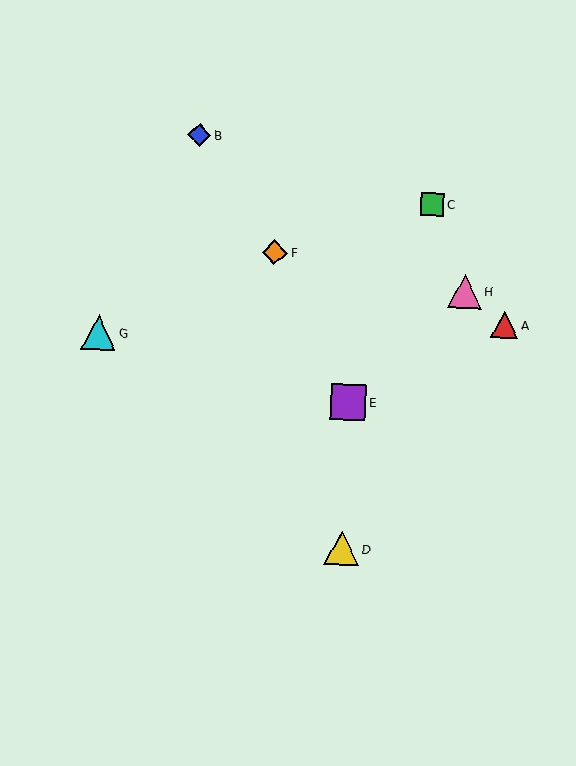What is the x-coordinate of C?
Object C is at x≈432.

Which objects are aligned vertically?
Objects D, E are aligned vertically.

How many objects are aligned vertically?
2 objects (D, E) are aligned vertically.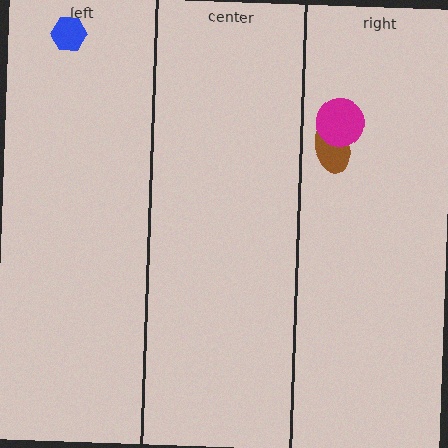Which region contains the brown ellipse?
The right region.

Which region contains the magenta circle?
The right region.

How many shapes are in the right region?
2.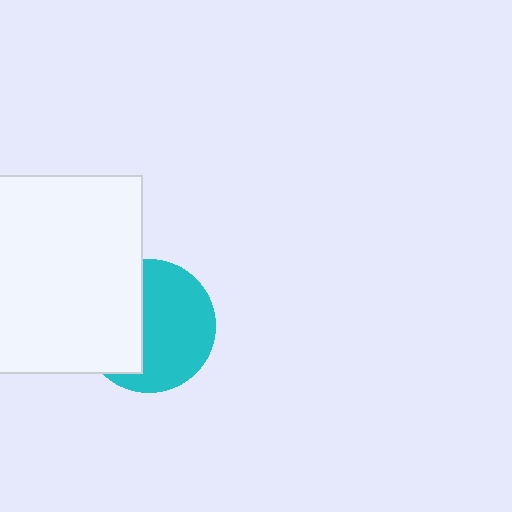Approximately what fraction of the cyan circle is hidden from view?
Roughly 41% of the cyan circle is hidden behind the white square.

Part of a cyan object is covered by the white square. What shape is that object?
It is a circle.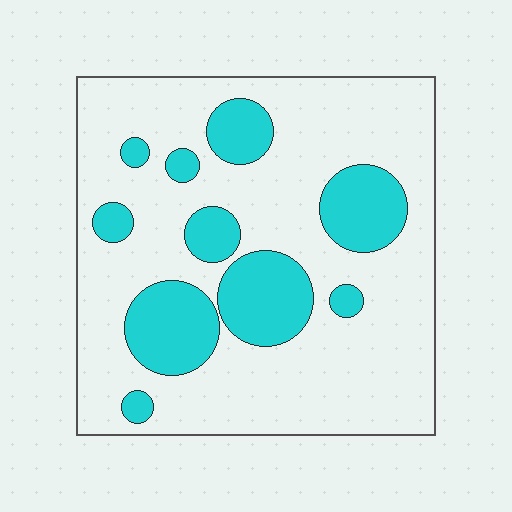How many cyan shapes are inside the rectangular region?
10.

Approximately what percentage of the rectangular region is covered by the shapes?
Approximately 25%.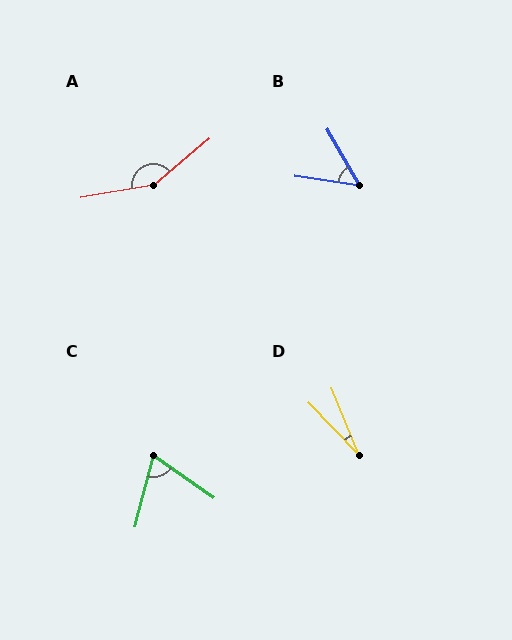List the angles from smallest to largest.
D (22°), B (51°), C (70°), A (150°).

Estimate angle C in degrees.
Approximately 70 degrees.